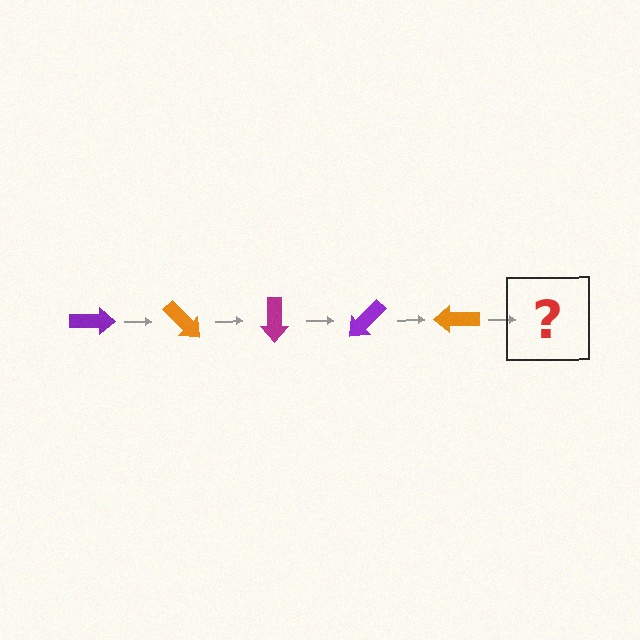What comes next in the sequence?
The next element should be a magenta arrow, rotated 225 degrees from the start.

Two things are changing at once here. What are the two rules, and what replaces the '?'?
The two rules are that it rotates 45 degrees each step and the color cycles through purple, orange, and magenta. The '?' should be a magenta arrow, rotated 225 degrees from the start.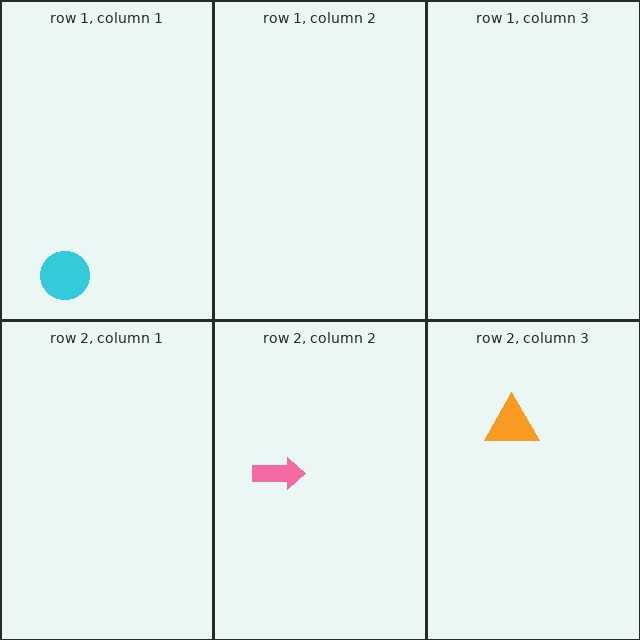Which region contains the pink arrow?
The row 2, column 2 region.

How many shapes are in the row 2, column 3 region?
1.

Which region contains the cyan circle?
The row 1, column 1 region.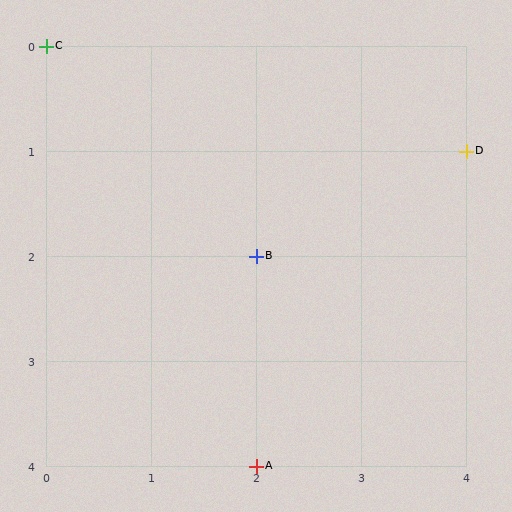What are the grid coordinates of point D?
Point D is at grid coordinates (4, 1).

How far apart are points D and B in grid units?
Points D and B are 2 columns and 1 row apart (about 2.2 grid units diagonally).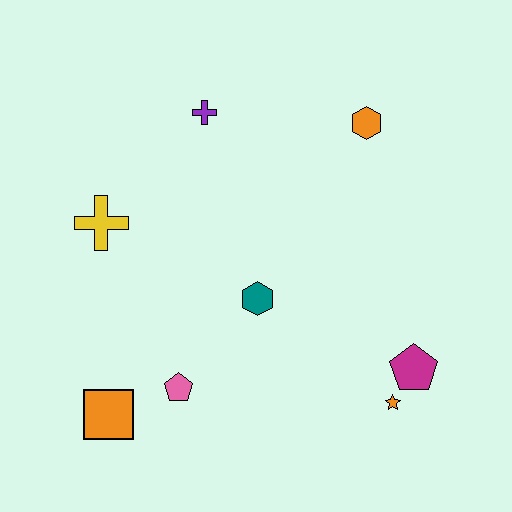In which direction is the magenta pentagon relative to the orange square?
The magenta pentagon is to the right of the orange square.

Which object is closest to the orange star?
The magenta pentagon is closest to the orange star.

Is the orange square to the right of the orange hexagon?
No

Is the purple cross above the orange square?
Yes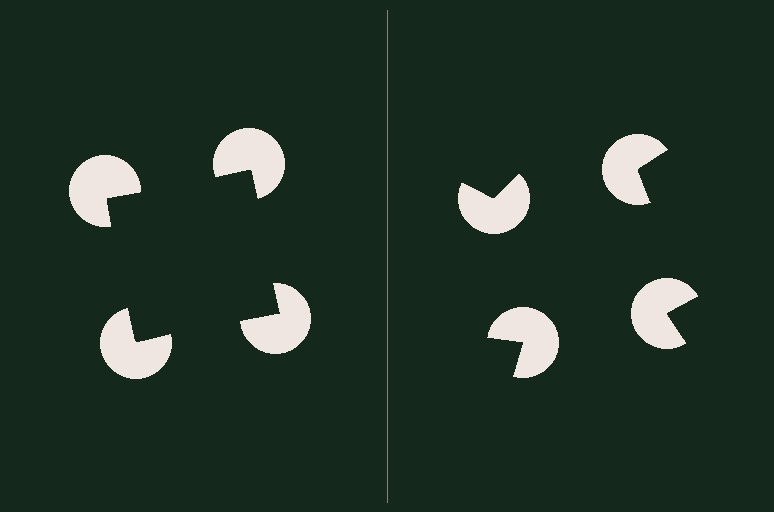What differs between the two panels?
The pac-man discs are positioned identically on both sides; only the wedge orientations differ. On the left they align to a square; on the right they are misaligned.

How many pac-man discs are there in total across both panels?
8 — 4 on each side.